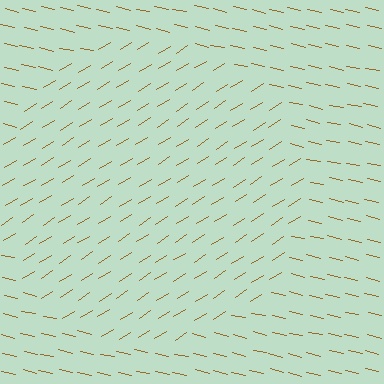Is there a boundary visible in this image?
Yes, there is a texture boundary formed by a change in line orientation.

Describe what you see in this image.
The image is filled with small brown line segments. A circle region in the image has lines oriented differently from the surrounding lines, creating a visible texture boundary.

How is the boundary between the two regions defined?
The boundary is defined purely by a change in line orientation (approximately 45 degrees difference). All lines are the same color and thickness.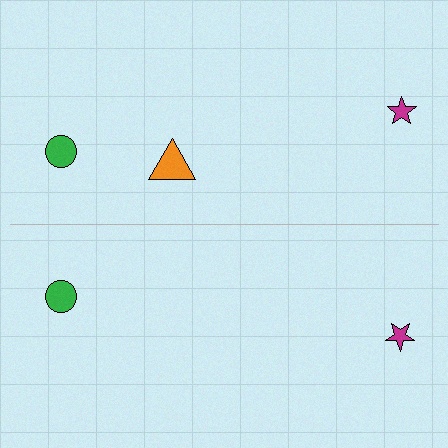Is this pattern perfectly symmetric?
No, the pattern is not perfectly symmetric. A orange triangle is missing from the bottom side.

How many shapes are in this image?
There are 5 shapes in this image.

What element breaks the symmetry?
A orange triangle is missing from the bottom side.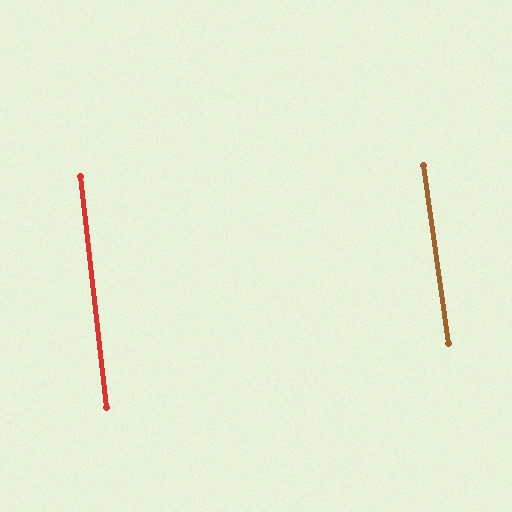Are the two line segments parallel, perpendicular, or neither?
Parallel — their directions differ by only 1.5°.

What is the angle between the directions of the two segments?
Approximately 1 degree.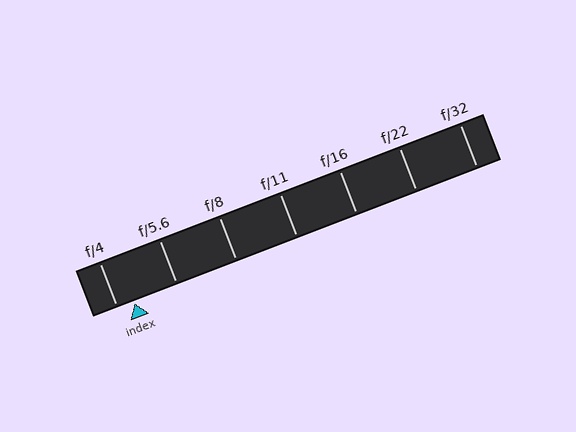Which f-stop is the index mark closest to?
The index mark is closest to f/4.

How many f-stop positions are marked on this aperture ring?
There are 7 f-stop positions marked.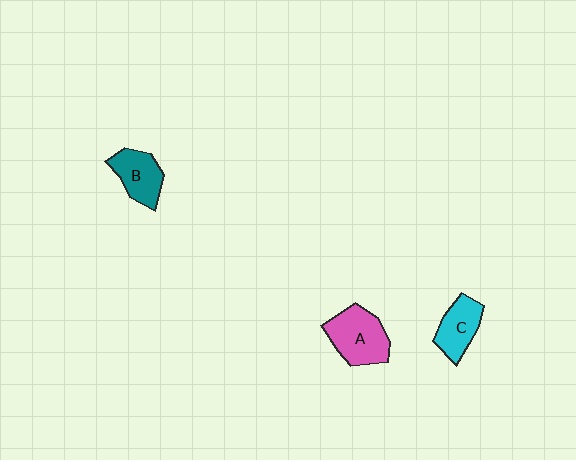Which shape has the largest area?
Shape A (pink).